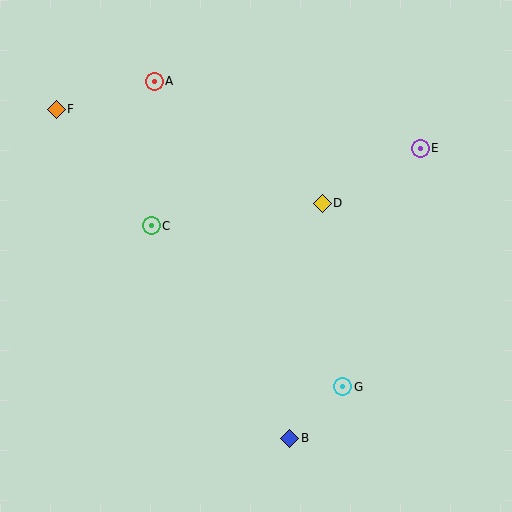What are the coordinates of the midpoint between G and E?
The midpoint between G and E is at (382, 267).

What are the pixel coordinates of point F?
Point F is at (56, 109).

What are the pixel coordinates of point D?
Point D is at (322, 203).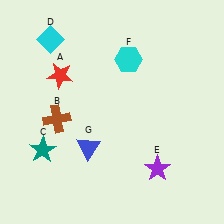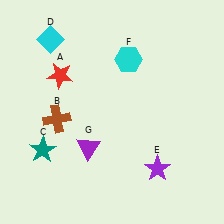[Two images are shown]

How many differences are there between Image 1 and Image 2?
There is 1 difference between the two images.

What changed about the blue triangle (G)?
In Image 1, G is blue. In Image 2, it changed to purple.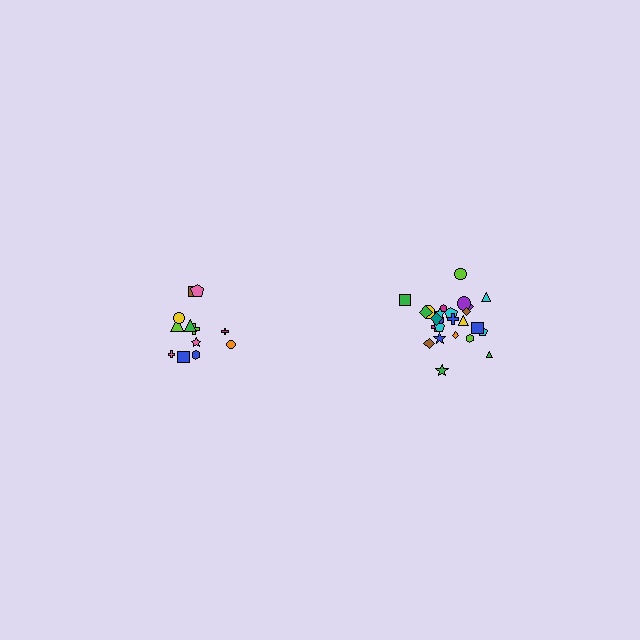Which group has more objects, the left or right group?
The right group.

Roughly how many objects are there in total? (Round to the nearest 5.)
Roughly 35 objects in total.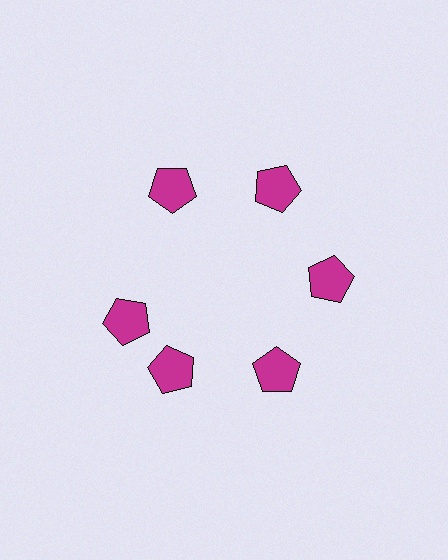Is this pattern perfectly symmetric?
No. The 6 magenta pentagons are arranged in a ring, but one element near the 9 o'clock position is rotated out of alignment along the ring, breaking the 6-fold rotational symmetry.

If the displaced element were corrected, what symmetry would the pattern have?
It would have 6-fold rotational symmetry — the pattern would map onto itself every 60 degrees.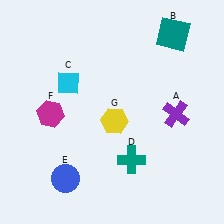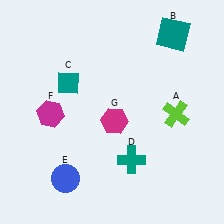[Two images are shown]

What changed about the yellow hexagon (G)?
In Image 1, G is yellow. In Image 2, it changed to magenta.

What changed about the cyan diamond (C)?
In Image 1, C is cyan. In Image 2, it changed to teal.